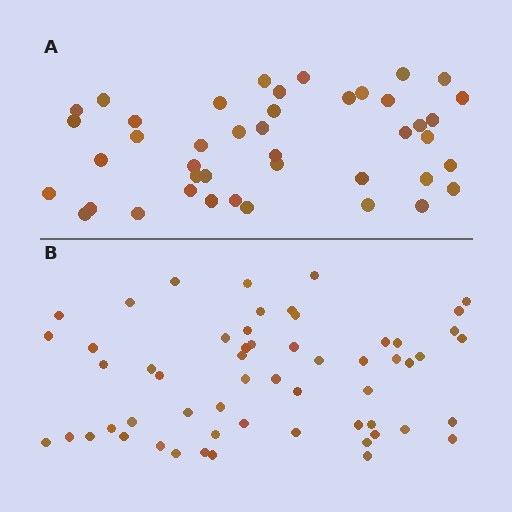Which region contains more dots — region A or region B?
Region B (the bottom region) has more dots.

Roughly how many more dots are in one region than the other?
Region B has approximately 15 more dots than region A.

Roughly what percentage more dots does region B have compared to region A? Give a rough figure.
About 35% more.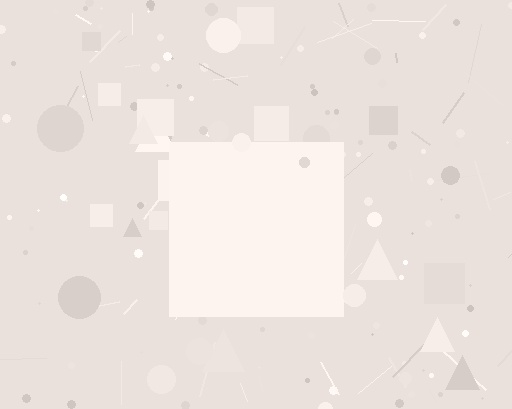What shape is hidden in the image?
A square is hidden in the image.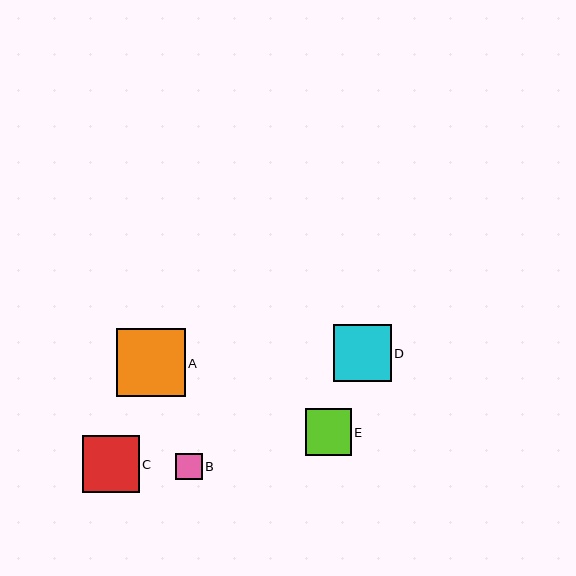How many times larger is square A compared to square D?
Square A is approximately 1.2 times the size of square D.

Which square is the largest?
Square A is the largest with a size of approximately 68 pixels.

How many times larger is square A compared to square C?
Square A is approximately 1.2 times the size of square C.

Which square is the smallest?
Square B is the smallest with a size of approximately 26 pixels.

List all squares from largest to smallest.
From largest to smallest: A, D, C, E, B.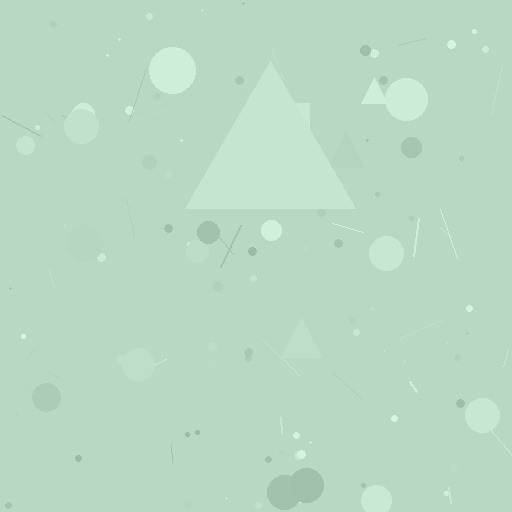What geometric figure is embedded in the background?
A triangle is embedded in the background.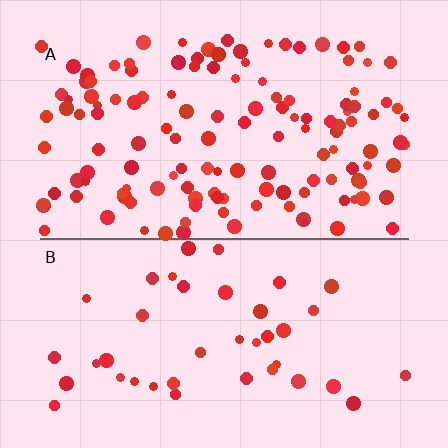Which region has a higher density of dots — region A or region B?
A (the top).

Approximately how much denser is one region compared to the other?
Approximately 3.2× — region A over region B.